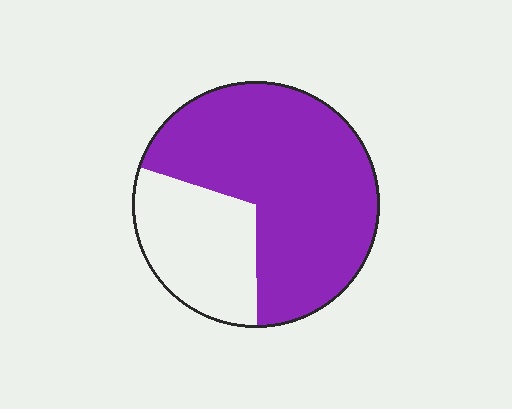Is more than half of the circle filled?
Yes.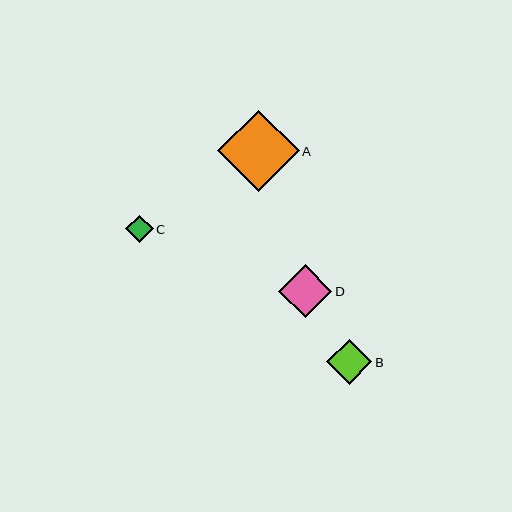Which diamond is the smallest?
Diamond C is the smallest with a size of approximately 27 pixels.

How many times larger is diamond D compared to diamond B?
Diamond D is approximately 1.2 times the size of diamond B.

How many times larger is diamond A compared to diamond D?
Diamond A is approximately 1.5 times the size of diamond D.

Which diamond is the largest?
Diamond A is the largest with a size of approximately 81 pixels.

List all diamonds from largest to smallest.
From largest to smallest: A, D, B, C.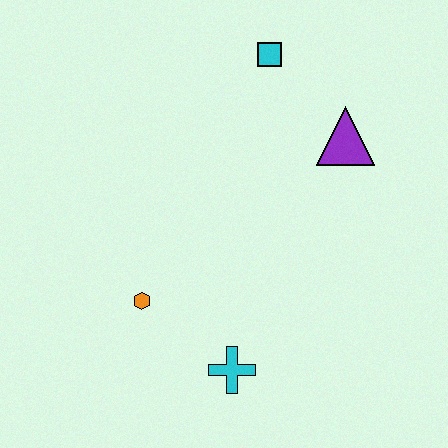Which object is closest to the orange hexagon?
The cyan cross is closest to the orange hexagon.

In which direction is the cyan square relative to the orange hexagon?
The cyan square is above the orange hexagon.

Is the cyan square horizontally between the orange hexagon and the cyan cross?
No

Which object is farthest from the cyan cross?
The cyan square is farthest from the cyan cross.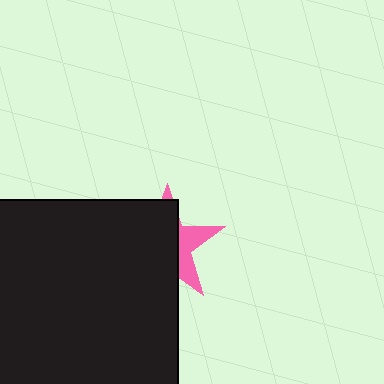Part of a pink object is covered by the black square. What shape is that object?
It is a star.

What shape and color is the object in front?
The object in front is a black square.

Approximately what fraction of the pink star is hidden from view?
Roughly 68% of the pink star is hidden behind the black square.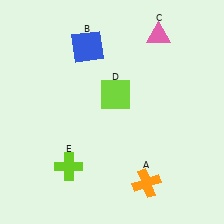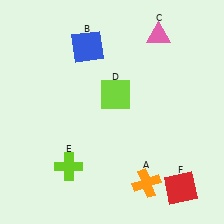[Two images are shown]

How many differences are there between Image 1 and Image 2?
There is 1 difference between the two images.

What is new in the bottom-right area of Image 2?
A red square (F) was added in the bottom-right area of Image 2.